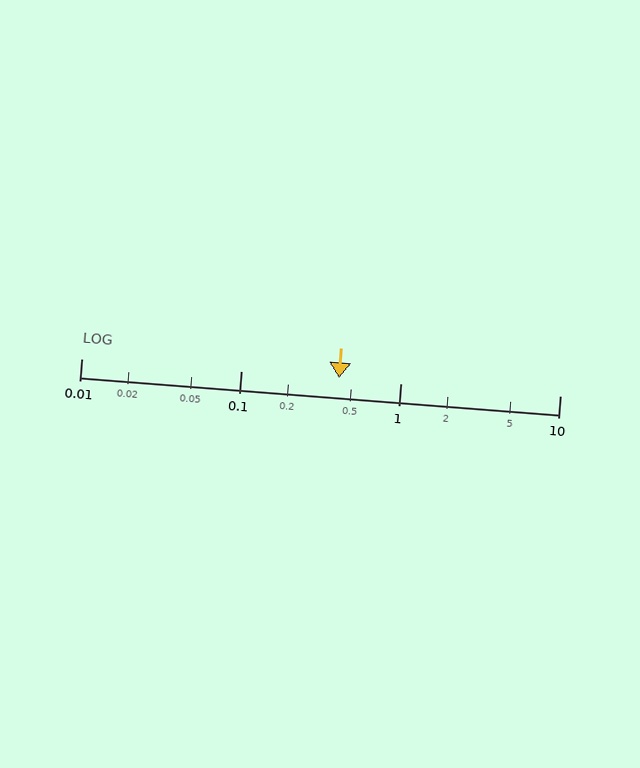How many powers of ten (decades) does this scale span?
The scale spans 3 decades, from 0.01 to 10.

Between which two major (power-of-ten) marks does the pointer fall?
The pointer is between 0.1 and 1.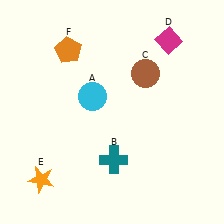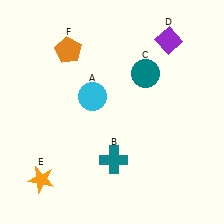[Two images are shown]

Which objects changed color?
C changed from brown to teal. D changed from magenta to purple.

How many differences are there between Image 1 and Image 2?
There are 2 differences between the two images.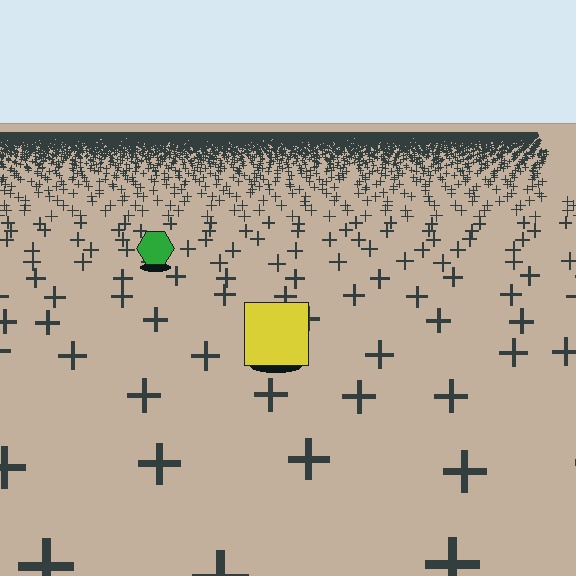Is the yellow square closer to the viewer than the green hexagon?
Yes. The yellow square is closer — you can tell from the texture gradient: the ground texture is coarser near it.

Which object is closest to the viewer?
The yellow square is closest. The texture marks near it are larger and more spread out.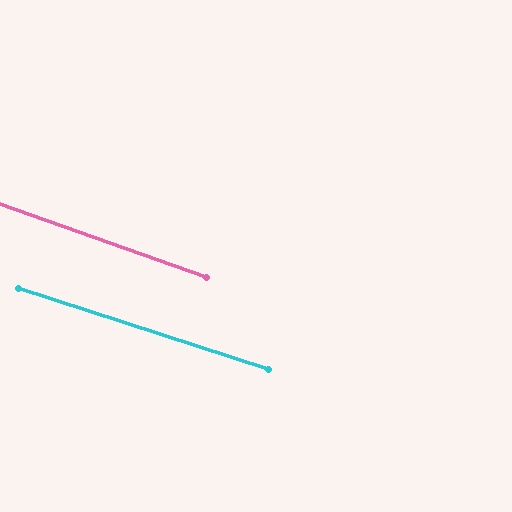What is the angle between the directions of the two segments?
Approximately 1 degree.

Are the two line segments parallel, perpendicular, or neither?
Parallel — their directions differ by only 1.4°.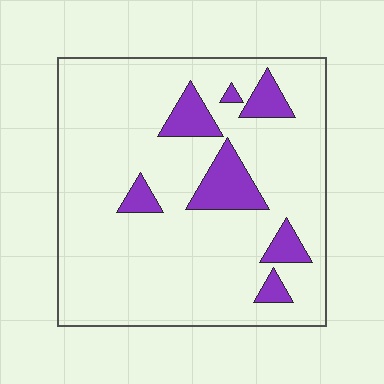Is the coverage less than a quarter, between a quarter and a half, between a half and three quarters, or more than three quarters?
Less than a quarter.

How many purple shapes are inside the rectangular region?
7.